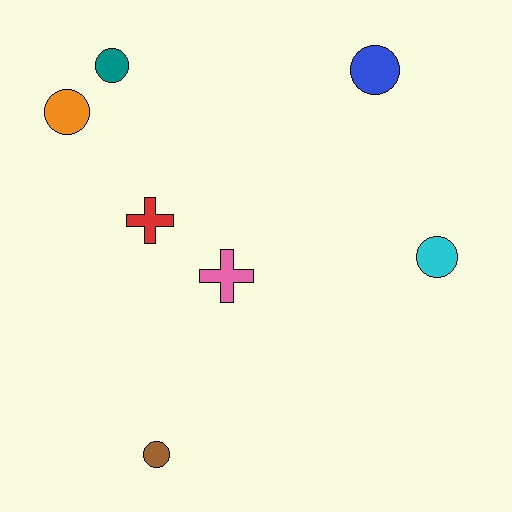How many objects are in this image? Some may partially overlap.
There are 7 objects.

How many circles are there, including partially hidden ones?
There are 5 circles.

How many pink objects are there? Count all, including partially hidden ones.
There is 1 pink object.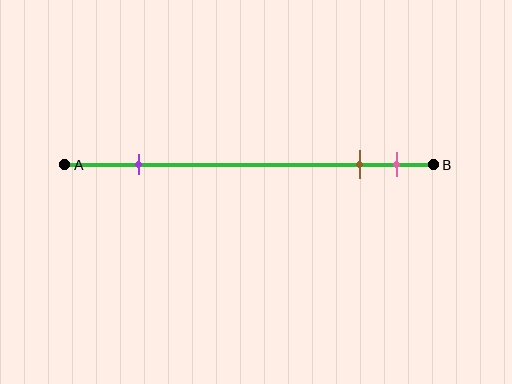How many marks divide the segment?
There are 3 marks dividing the segment.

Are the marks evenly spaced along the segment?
No, the marks are not evenly spaced.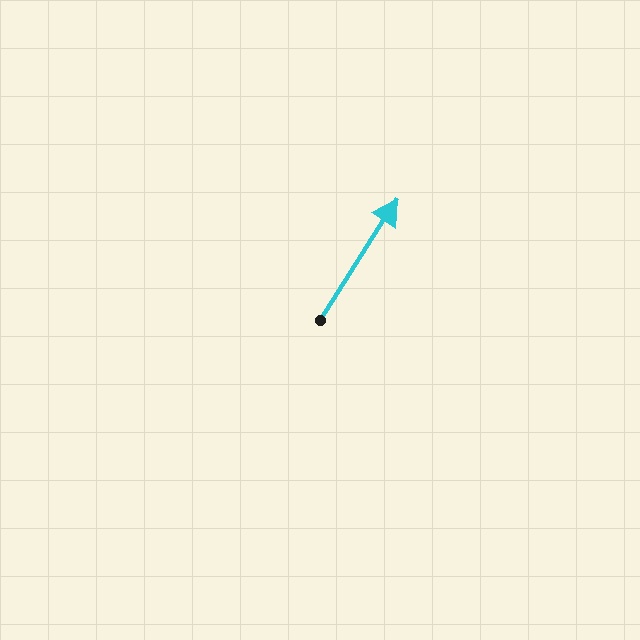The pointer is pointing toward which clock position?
Roughly 1 o'clock.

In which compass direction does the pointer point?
Northeast.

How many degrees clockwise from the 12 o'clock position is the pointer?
Approximately 33 degrees.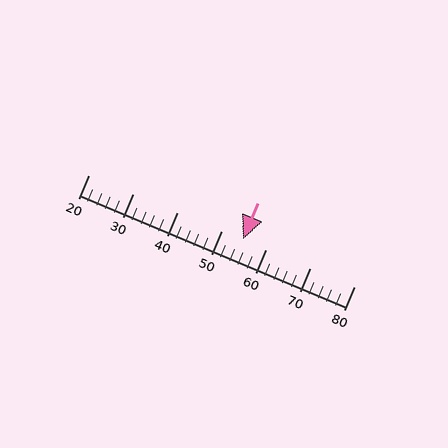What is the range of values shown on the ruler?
The ruler shows values from 20 to 80.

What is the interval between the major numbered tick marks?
The major tick marks are spaced 10 units apart.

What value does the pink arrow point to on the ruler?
The pink arrow points to approximately 55.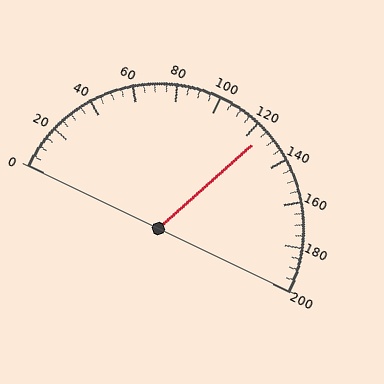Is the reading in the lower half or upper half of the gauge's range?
The reading is in the upper half of the range (0 to 200).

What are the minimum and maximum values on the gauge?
The gauge ranges from 0 to 200.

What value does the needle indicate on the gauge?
The needle indicates approximately 125.